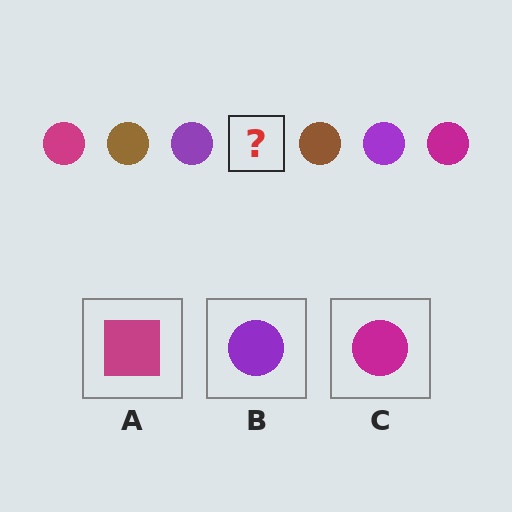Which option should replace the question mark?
Option C.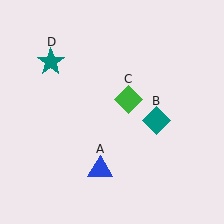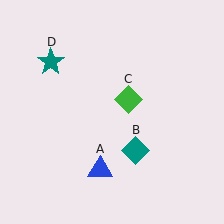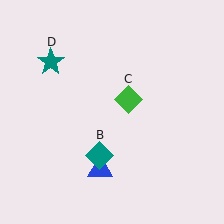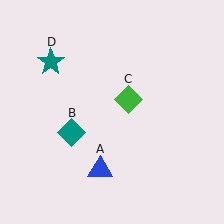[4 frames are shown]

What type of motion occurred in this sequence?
The teal diamond (object B) rotated clockwise around the center of the scene.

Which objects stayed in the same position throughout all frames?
Blue triangle (object A) and green diamond (object C) and teal star (object D) remained stationary.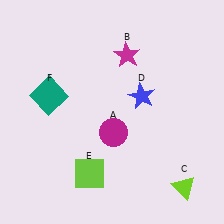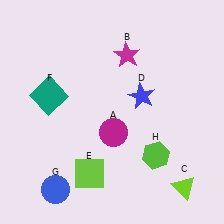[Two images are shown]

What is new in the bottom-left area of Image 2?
A blue circle (G) was added in the bottom-left area of Image 2.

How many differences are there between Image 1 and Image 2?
There are 2 differences between the two images.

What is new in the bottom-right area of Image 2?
A lime hexagon (H) was added in the bottom-right area of Image 2.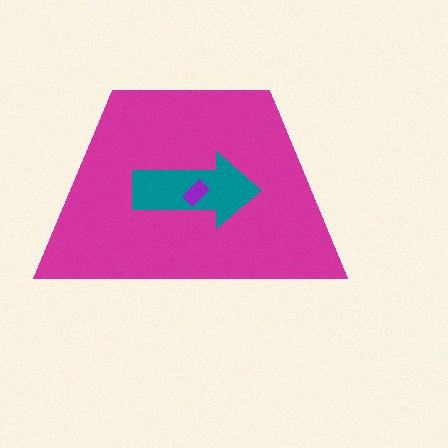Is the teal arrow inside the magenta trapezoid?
Yes.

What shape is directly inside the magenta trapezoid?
The teal arrow.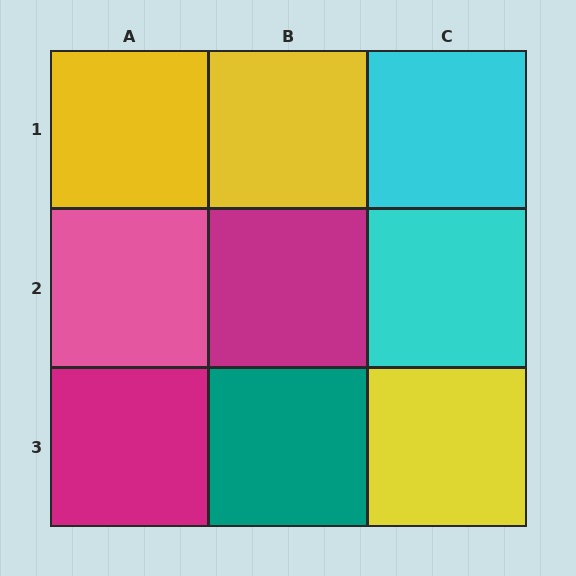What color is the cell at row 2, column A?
Pink.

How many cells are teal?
1 cell is teal.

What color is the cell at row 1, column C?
Cyan.